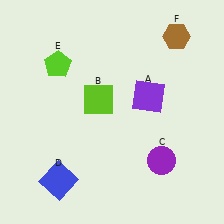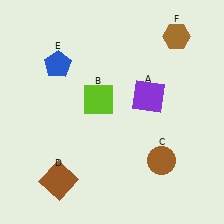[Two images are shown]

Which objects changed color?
C changed from purple to brown. D changed from blue to brown. E changed from lime to blue.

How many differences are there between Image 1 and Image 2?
There are 3 differences between the two images.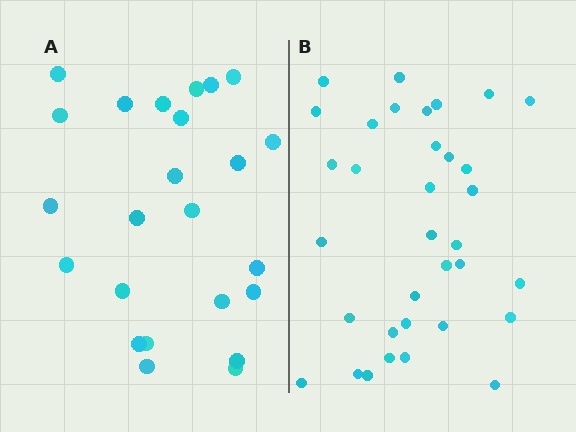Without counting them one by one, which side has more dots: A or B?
Region B (the right region) has more dots.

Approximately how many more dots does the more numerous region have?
Region B has roughly 10 or so more dots than region A.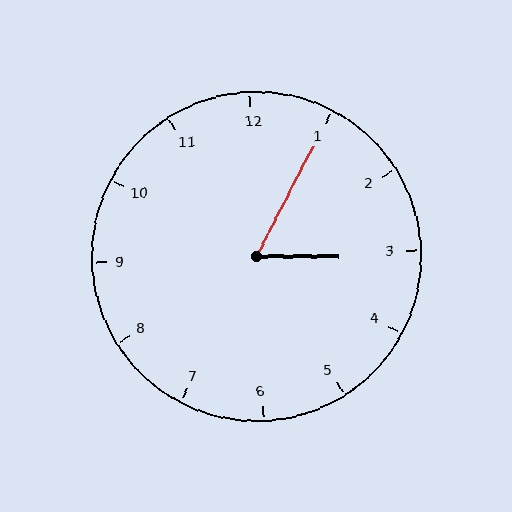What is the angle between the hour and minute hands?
Approximately 62 degrees.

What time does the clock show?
3:05.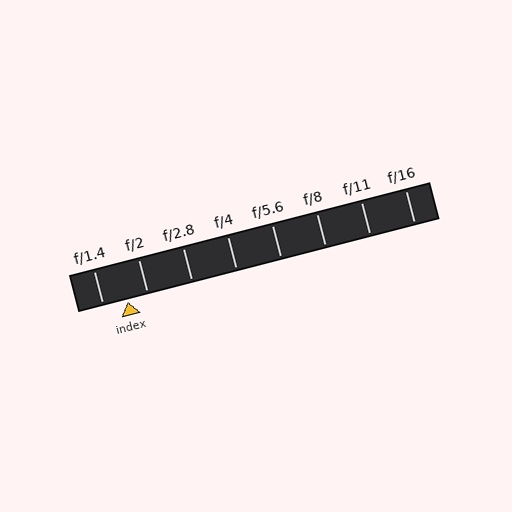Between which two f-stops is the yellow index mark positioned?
The index mark is between f/1.4 and f/2.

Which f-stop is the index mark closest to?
The index mark is closest to f/2.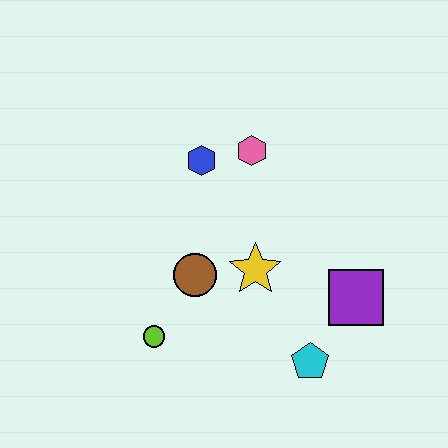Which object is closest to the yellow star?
The brown circle is closest to the yellow star.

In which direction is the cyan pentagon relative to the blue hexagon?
The cyan pentagon is below the blue hexagon.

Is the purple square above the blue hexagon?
No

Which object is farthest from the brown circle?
The purple square is farthest from the brown circle.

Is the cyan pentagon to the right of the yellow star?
Yes